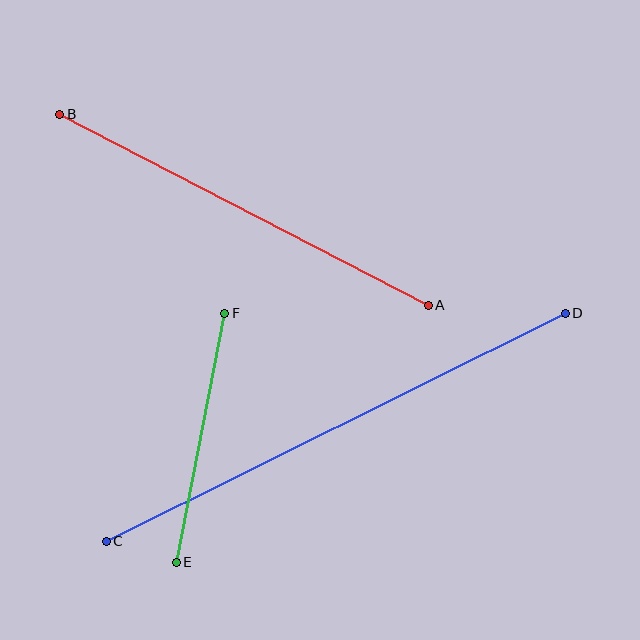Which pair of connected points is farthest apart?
Points C and D are farthest apart.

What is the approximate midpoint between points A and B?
The midpoint is at approximately (244, 210) pixels.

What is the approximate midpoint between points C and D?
The midpoint is at approximately (336, 427) pixels.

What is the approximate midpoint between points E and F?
The midpoint is at approximately (200, 438) pixels.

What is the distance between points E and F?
The distance is approximately 254 pixels.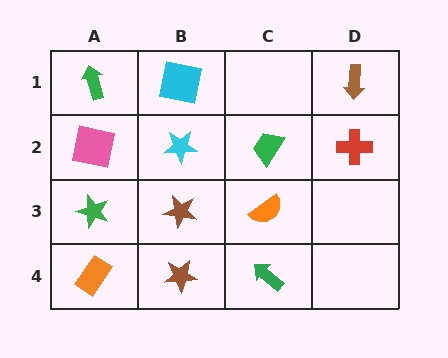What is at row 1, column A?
A green arrow.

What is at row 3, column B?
A brown star.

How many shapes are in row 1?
3 shapes.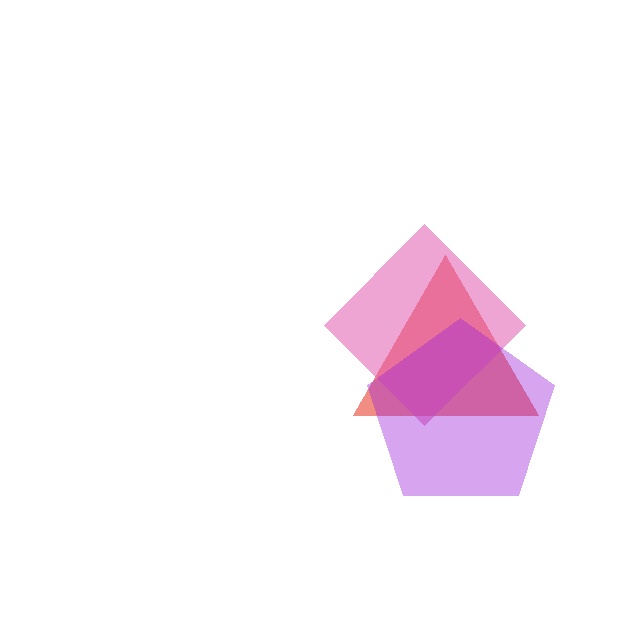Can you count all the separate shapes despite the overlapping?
Yes, there are 3 separate shapes.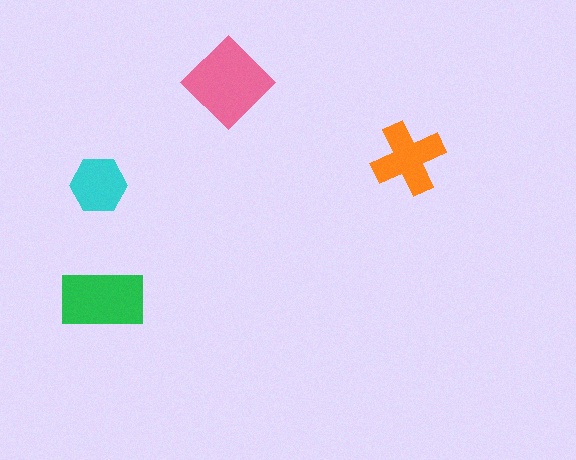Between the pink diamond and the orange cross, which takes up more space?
The pink diamond.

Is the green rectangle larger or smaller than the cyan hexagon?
Larger.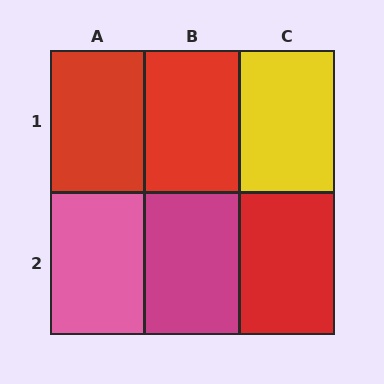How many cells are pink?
1 cell is pink.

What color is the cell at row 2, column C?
Red.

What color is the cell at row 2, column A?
Pink.